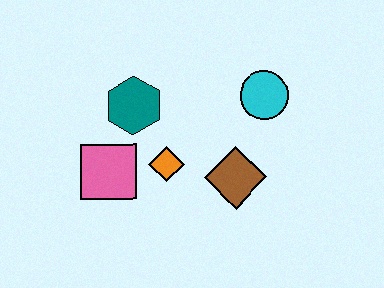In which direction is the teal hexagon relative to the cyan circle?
The teal hexagon is to the left of the cyan circle.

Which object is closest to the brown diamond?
The orange diamond is closest to the brown diamond.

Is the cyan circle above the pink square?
Yes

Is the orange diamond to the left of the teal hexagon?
No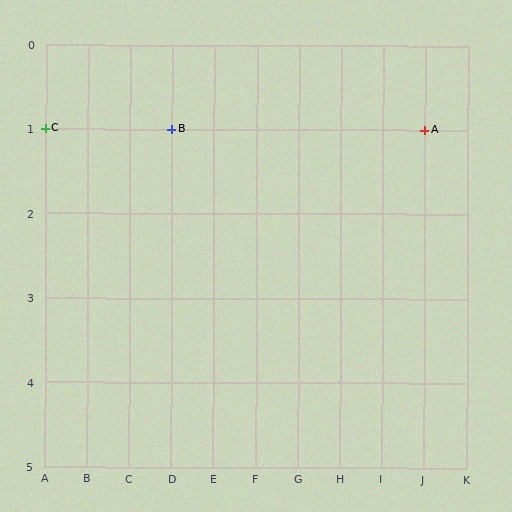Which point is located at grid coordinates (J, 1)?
Point A is at (J, 1).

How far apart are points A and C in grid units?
Points A and C are 9 columns apart.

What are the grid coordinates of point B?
Point B is at grid coordinates (D, 1).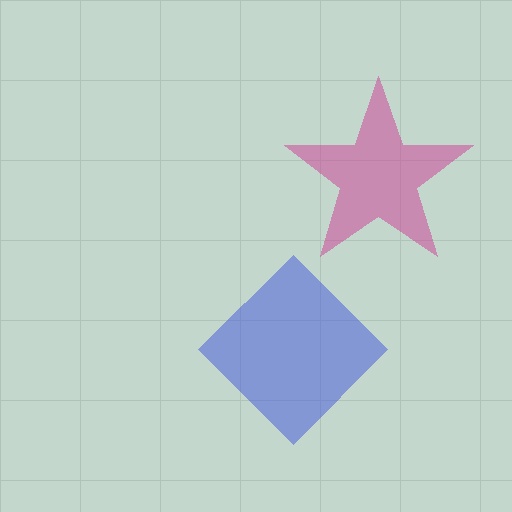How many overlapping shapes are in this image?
There are 2 overlapping shapes in the image.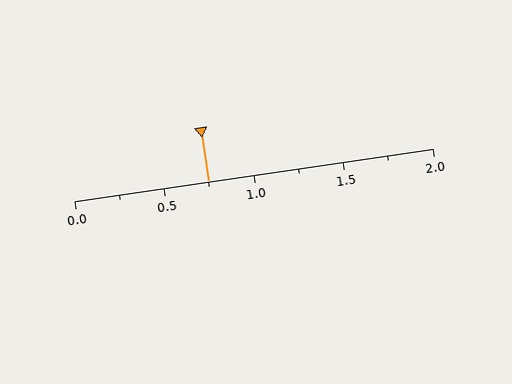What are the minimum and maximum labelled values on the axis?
The axis runs from 0.0 to 2.0.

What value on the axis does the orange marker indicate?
The marker indicates approximately 0.75.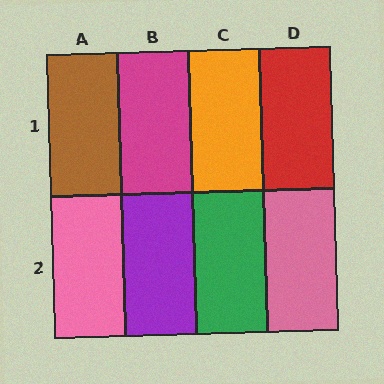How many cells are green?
1 cell is green.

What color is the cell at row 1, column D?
Red.